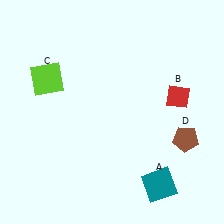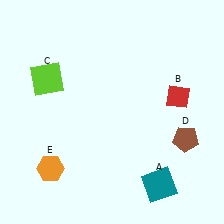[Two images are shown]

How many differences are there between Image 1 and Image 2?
There is 1 difference between the two images.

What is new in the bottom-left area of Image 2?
An orange hexagon (E) was added in the bottom-left area of Image 2.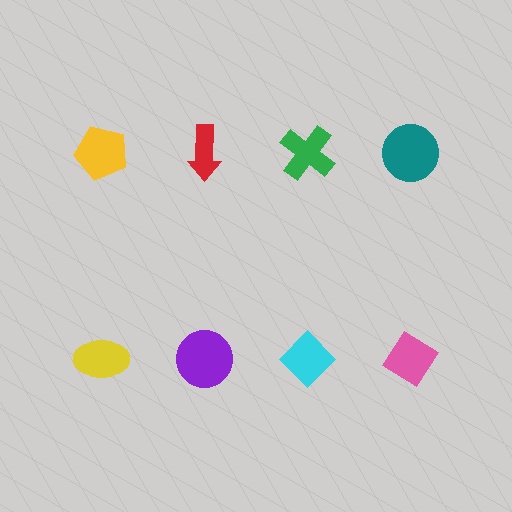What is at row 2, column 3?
A cyan diamond.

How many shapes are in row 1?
4 shapes.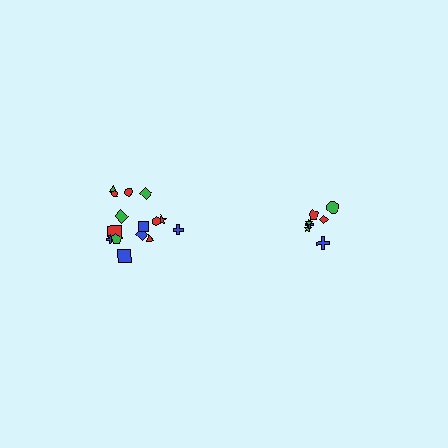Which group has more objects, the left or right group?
The left group.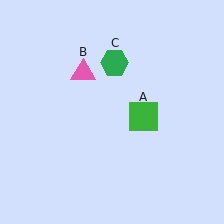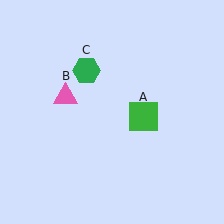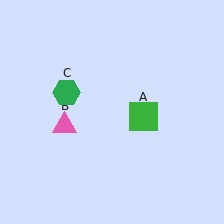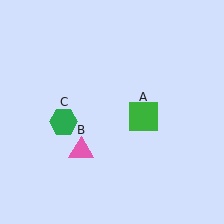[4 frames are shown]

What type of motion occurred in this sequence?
The pink triangle (object B), green hexagon (object C) rotated counterclockwise around the center of the scene.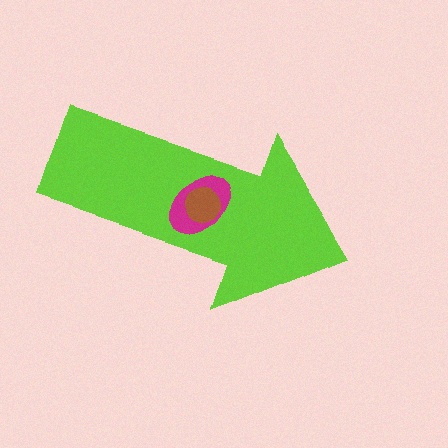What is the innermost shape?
The brown circle.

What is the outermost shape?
The lime arrow.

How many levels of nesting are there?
3.